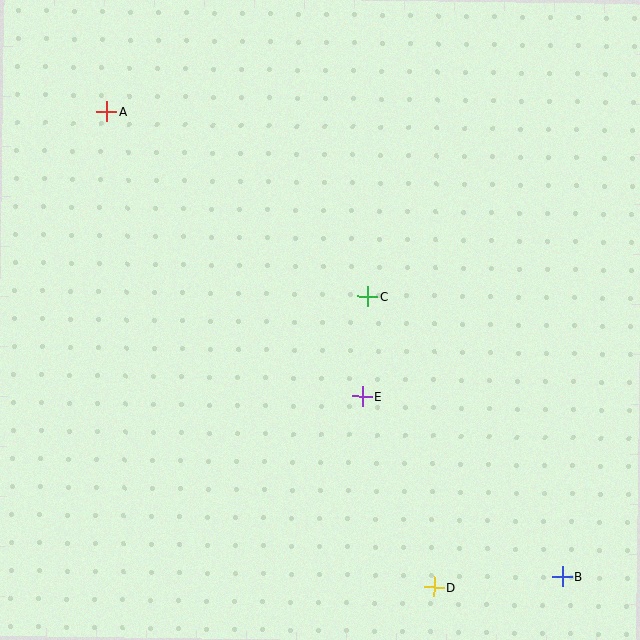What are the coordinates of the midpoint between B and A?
The midpoint between B and A is at (334, 345).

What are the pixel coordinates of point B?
Point B is at (562, 577).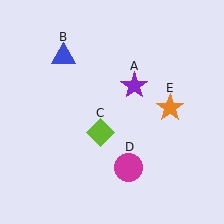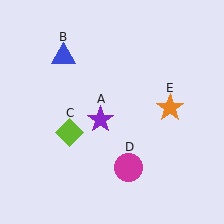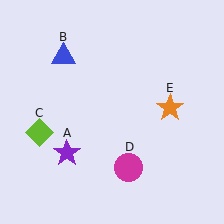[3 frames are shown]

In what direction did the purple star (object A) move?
The purple star (object A) moved down and to the left.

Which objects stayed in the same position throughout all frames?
Blue triangle (object B) and magenta circle (object D) and orange star (object E) remained stationary.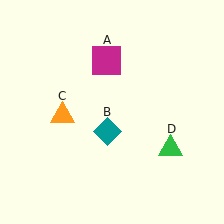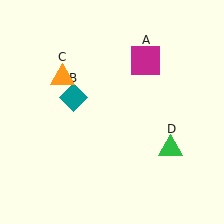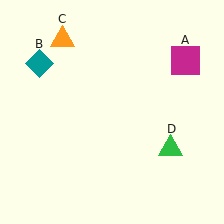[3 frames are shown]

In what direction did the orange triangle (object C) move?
The orange triangle (object C) moved up.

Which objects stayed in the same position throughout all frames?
Green triangle (object D) remained stationary.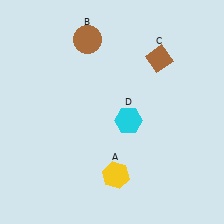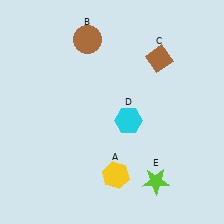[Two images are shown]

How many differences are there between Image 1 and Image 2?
There is 1 difference between the two images.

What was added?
A lime star (E) was added in Image 2.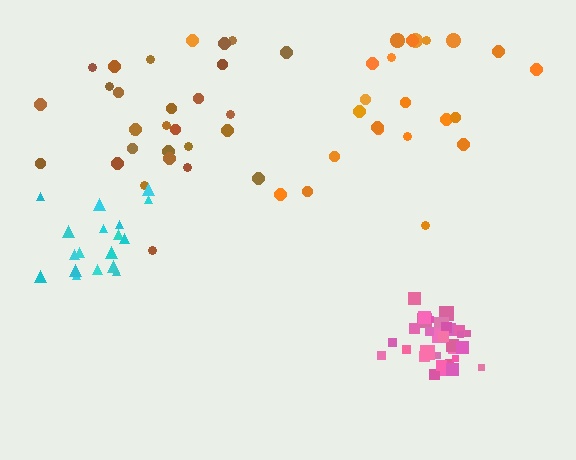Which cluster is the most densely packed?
Pink.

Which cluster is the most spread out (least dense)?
Orange.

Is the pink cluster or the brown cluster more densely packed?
Pink.